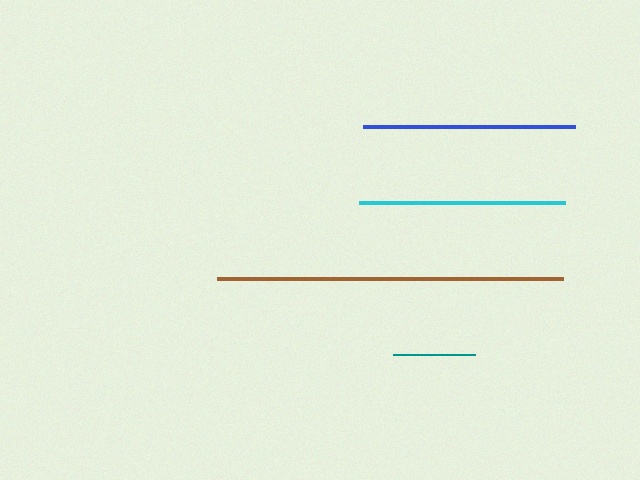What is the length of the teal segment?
The teal segment is approximately 82 pixels long.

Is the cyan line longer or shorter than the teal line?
The cyan line is longer than the teal line.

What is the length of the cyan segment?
The cyan segment is approximately 206 pixels long.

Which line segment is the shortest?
The teal line is the shortest at approximately 82 pixels.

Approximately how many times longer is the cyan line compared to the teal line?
The cyan line is approximately 2.5 times the length of the teal line.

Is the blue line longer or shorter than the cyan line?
The blue line is longer than the cyan line.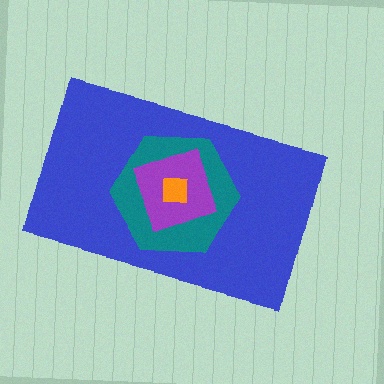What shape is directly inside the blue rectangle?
The teal hexagon.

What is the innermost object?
The orange square.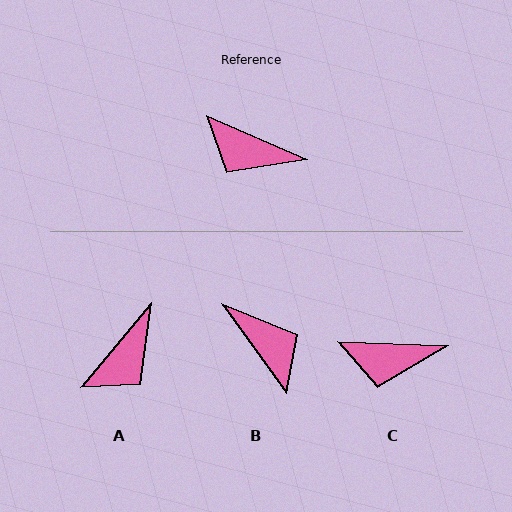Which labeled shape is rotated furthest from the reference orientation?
B, about 149 degrees away.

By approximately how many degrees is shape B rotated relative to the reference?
Approximately 149 degrees counter-clockwise.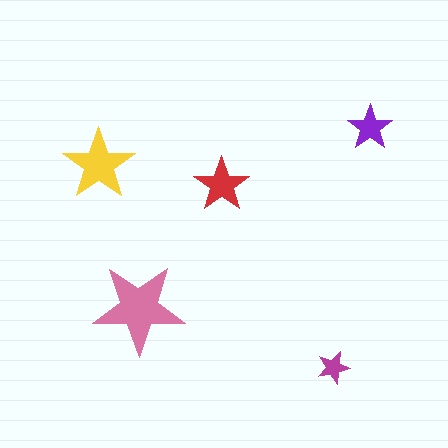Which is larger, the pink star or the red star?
The pink one.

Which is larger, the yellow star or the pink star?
The pink one.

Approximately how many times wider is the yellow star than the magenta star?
About 2 times wider.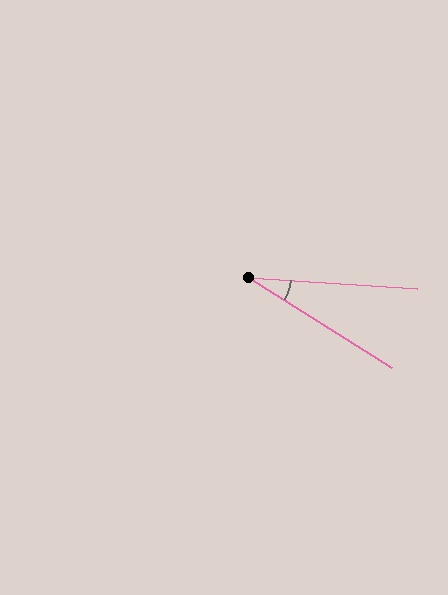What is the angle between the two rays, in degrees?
Approximately 28 degrees.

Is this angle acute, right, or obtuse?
It is acute.